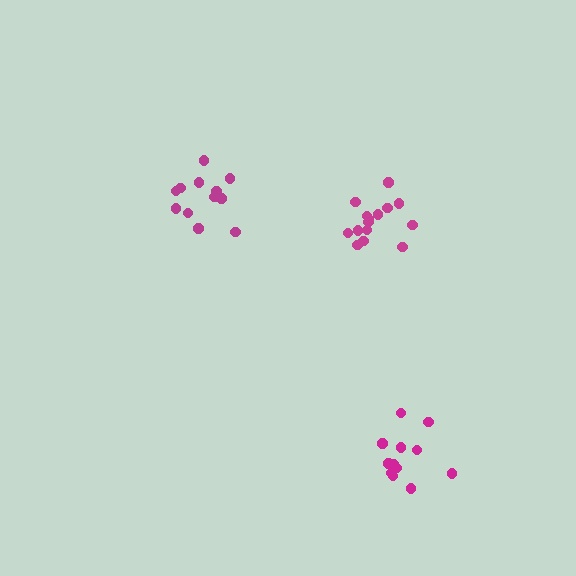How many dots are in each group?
Group 1: 12 dots, Group 2: 15 dots, Group 3: 12 dots (39 total).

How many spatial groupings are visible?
There are 3 spatial groupings.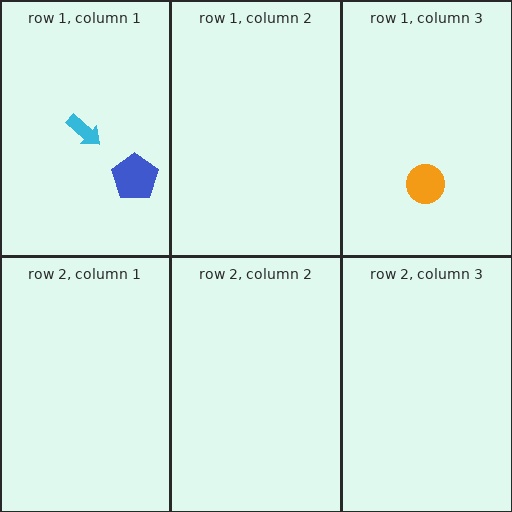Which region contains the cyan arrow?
The row 1, column 1 region.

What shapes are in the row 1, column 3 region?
The orange circle.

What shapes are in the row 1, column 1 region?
The cyan arrow, the blue pentagon.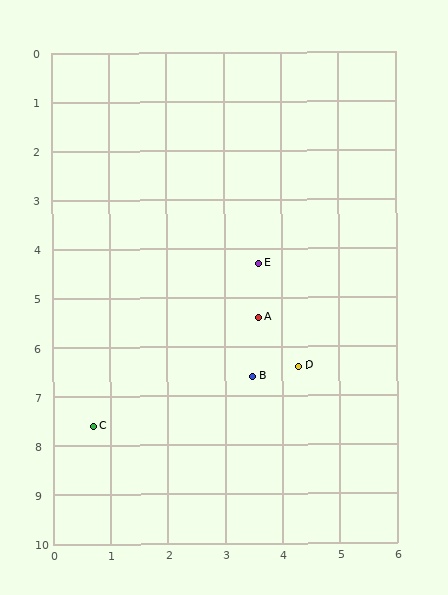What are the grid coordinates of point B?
Point B is at approximately (3.5, 6.6).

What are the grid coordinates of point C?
Point C is at approximately (0.7, 7.6).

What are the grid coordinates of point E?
Point E is at approximately (3.6, 4.3).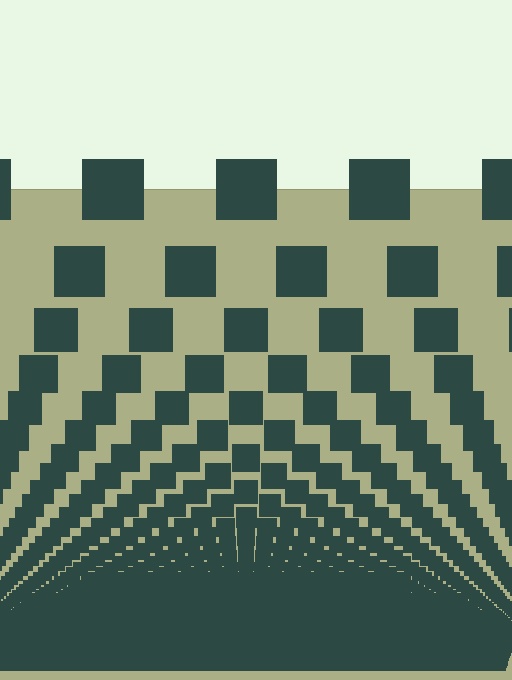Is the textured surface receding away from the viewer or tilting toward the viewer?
The surface appears to tilt toward the viewer. Texture elements get larger and sparser toward the top.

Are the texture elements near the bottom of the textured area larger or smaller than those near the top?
Smaller. The gradient is inverted — elements near the bottom are smaller and denser.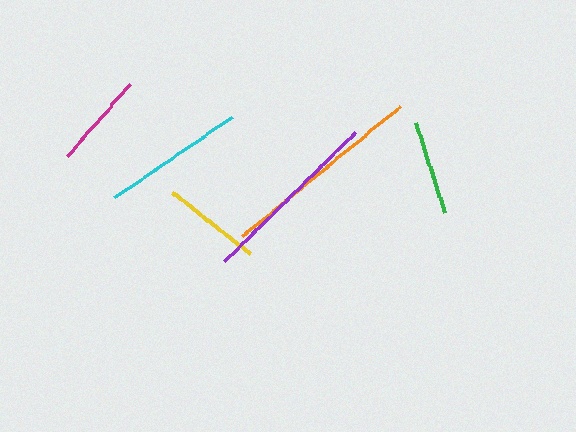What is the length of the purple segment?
The purple segment is approximately 184 pixels long.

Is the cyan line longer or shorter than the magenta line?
The cyan line is longer than the magenta line.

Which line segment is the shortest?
The green line is the shortest at approximately 95 pixels.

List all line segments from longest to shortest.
From longest to shortest: orange, purple, cyan, yellow, magenta, green.